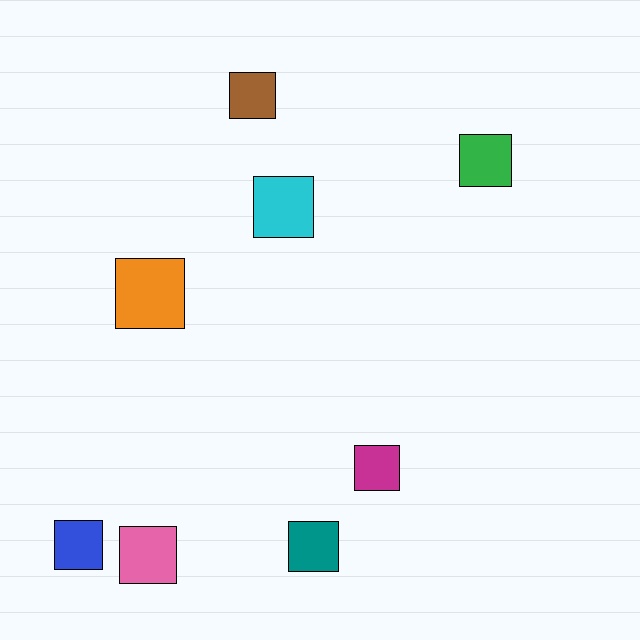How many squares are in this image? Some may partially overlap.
There are 8 squares.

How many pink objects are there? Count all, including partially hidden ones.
There is 1 pink object.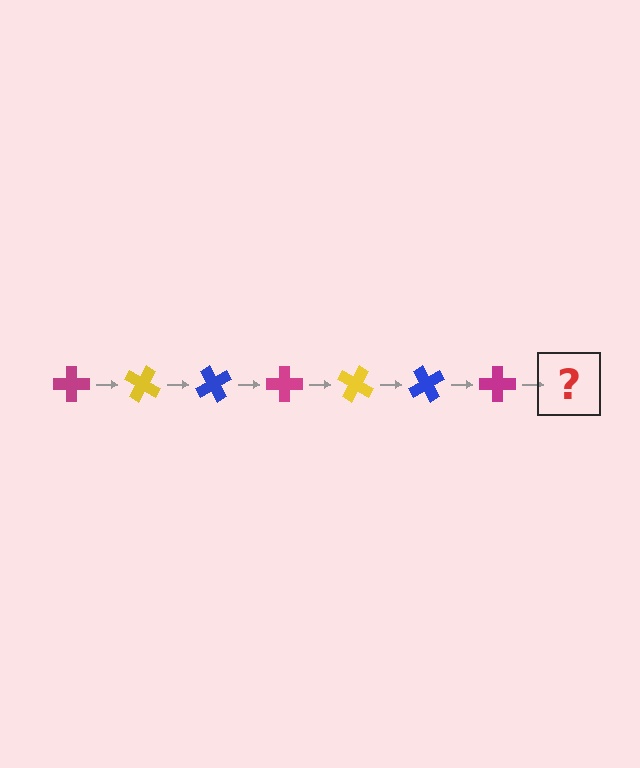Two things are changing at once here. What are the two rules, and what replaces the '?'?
The two rules are that it rotates 30 degrees each step and the color cycles through magenta, yellow, and blue. The '?' should be a yellow cross, rotated 210 degrees from the start.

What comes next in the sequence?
The next element should be a yellow cross, rotated 210 degrees from the start.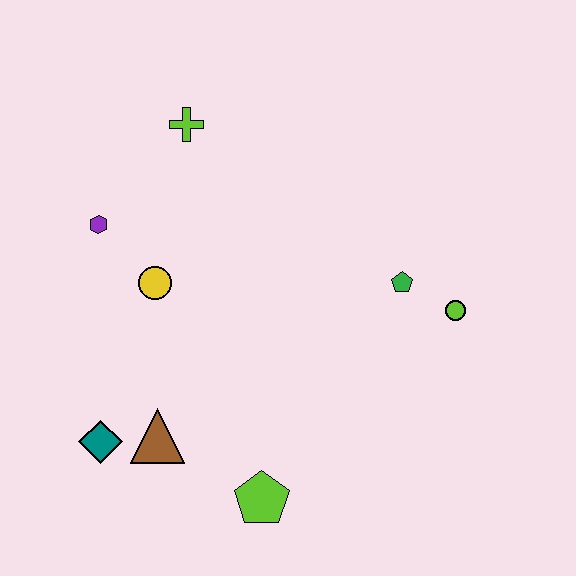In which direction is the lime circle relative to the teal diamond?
The lime circle is to the right of the teal diamond.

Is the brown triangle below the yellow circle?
Yes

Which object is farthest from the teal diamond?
The lime circle is farthest from the teal diamond.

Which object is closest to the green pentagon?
The lime circle is closest to the green pentagon.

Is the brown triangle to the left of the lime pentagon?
Yes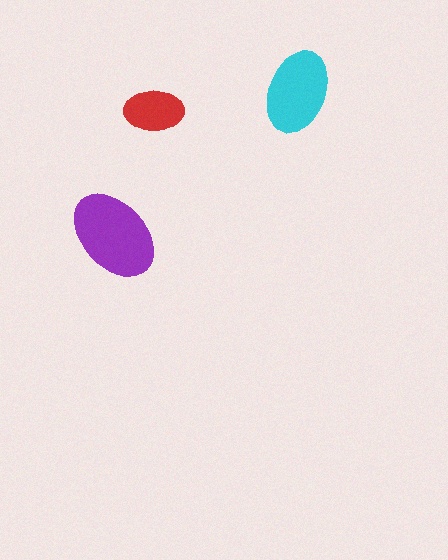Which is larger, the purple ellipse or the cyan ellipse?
The purple one.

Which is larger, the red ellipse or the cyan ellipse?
The cyan one.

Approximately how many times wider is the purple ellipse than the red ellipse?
About 1.5 times wider.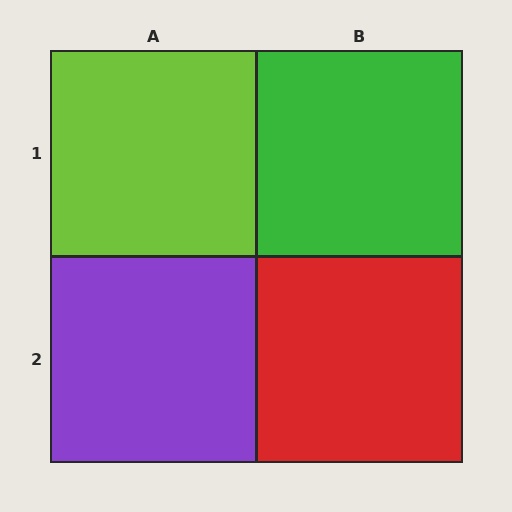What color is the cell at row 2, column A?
Purple.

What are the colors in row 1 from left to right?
Lime, green.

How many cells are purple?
1 cell is purple.